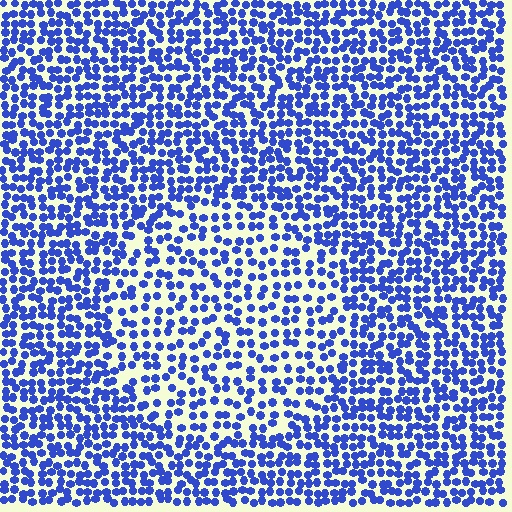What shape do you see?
I see a circle.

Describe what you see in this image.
The image contains small blue elements arranged at two different densities. A circle-shaped region is visible where the elements are less densely packed than the surrounding area.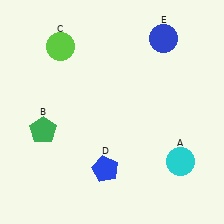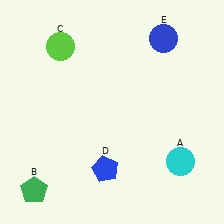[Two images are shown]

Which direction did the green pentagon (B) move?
The green pentagon (B) moved down.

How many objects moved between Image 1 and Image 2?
1 object moved between the two images.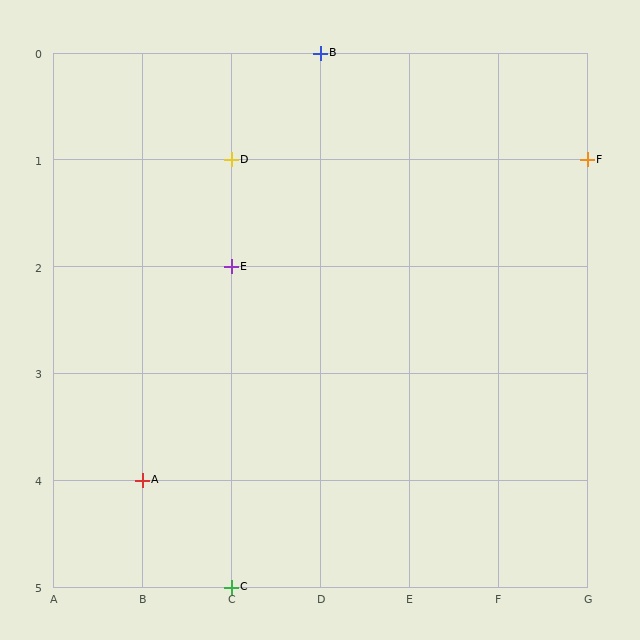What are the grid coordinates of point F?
Point F is at grid coordinates (G, 1).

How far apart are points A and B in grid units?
Points A and B are 2 columns and 4 rows apart (about 4.5 grid units diagonally).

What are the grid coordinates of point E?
Point E is at grid coordinates (C, 2).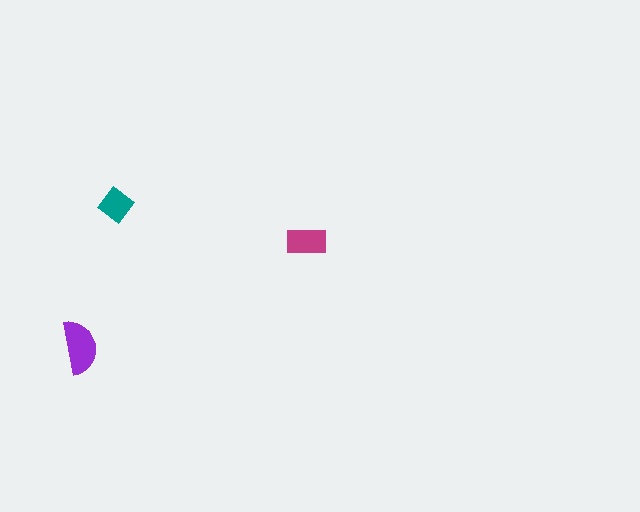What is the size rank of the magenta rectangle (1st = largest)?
2nd.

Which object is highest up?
The teal diamond is topmost.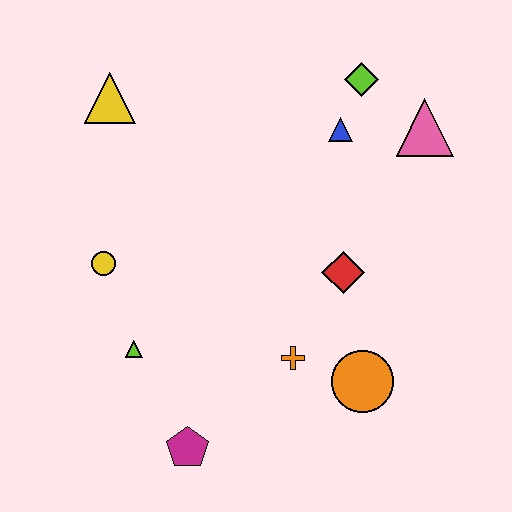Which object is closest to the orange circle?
The orange cross is closest to the orange circle.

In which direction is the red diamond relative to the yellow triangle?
The red diamond is to the right of the yellow triangle.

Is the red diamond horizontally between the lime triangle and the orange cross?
No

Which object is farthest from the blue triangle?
The magenta pentagon is farthest from the blue triangle.